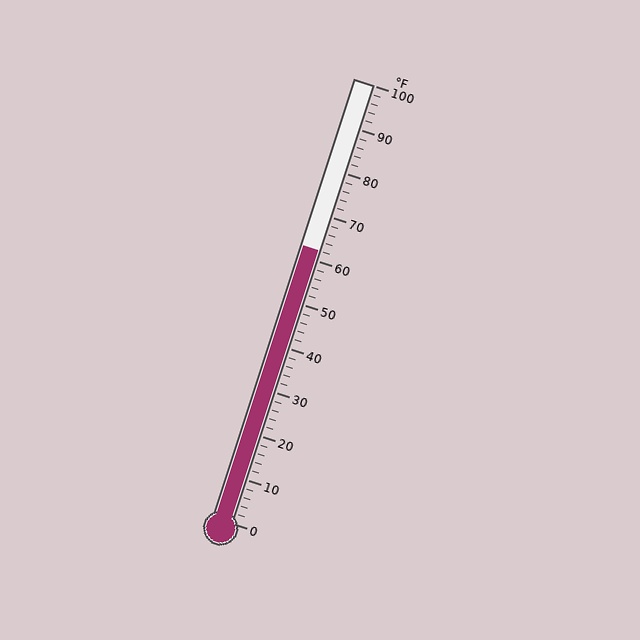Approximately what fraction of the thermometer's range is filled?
The thermometer is filled to approximately 60% of its range.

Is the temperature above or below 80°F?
The temperature is below 80°F.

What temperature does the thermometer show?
The thermometer shows approximately 62°F.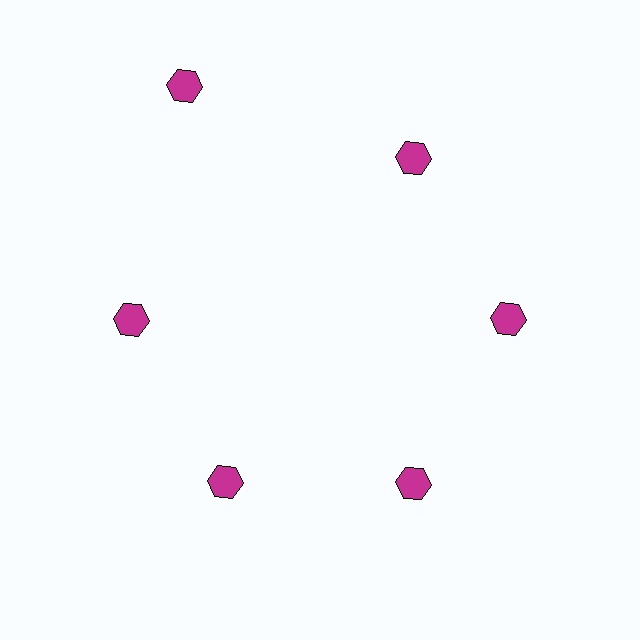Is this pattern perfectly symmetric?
No. The 6 magenta hexagons are arranged in a ring, but one element near the 11 o'clock position is pushed outward from the center, breaking the 6-fold rotational symmetry.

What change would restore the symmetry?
The symmetry would be restored by moving it inward, back onto the ring so that all 6 hexagons sit at equal angles and equal distance from the center.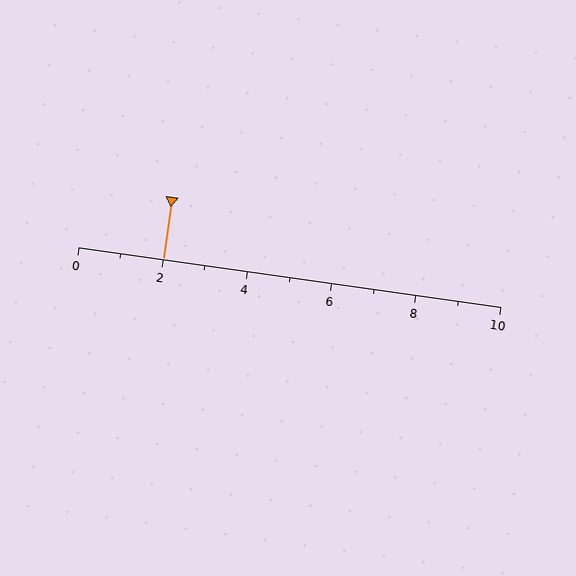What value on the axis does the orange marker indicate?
The marker indicates approximately 2.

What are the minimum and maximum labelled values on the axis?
The axis runs from 0 to 10.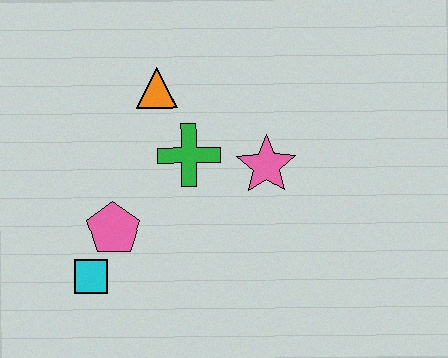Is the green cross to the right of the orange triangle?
Yes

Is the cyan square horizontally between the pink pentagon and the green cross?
No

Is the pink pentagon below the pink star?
Yes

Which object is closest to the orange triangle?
The green cross is closest to the orange triangle.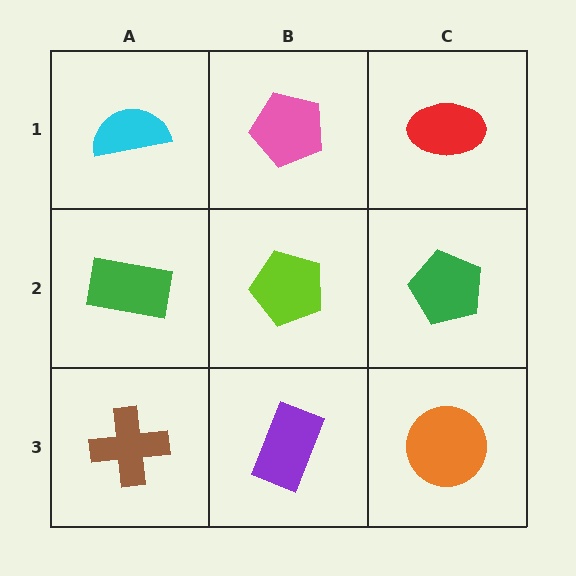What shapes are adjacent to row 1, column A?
A green rectangle (row 2, column A), a pink pentagon (row 1, column B).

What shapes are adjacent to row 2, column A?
A cyan semicircle (row 1, column A), a brown cross (row 3, column A), a lime pentagon (row 2, column B).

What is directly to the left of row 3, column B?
A brown cross.